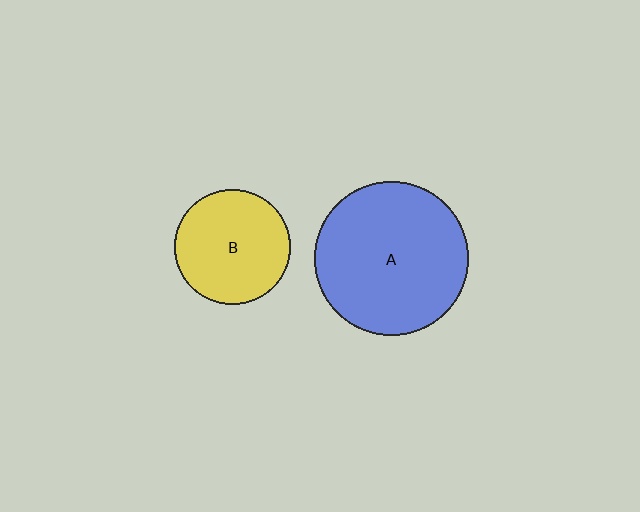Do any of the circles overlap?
No, none of the circles overlap.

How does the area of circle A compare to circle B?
Approximately 1.8 times.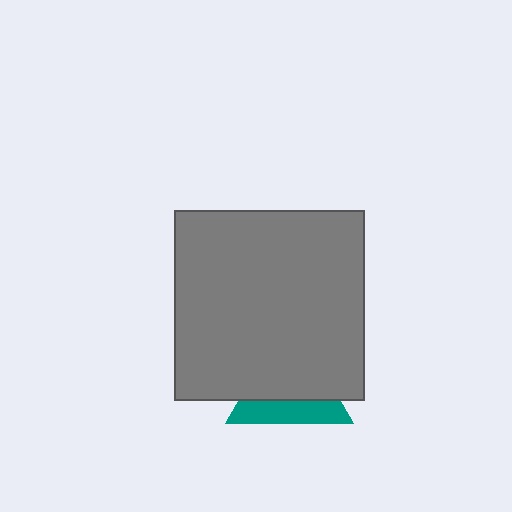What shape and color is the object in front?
The object in front is a gray square.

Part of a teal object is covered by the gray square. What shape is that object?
It is a triangle.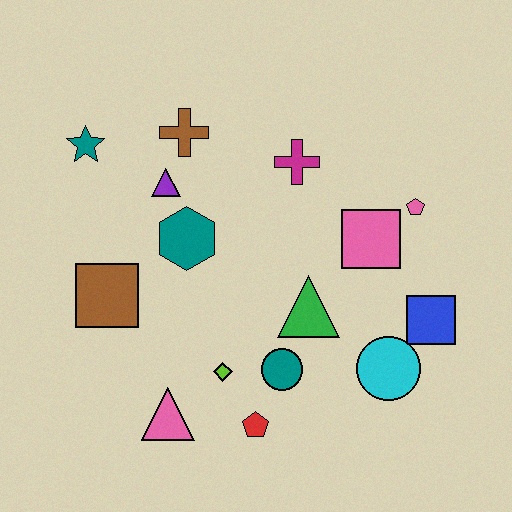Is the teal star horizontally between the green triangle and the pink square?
No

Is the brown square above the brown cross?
No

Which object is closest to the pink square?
The pink pentagon is closest to the pink square.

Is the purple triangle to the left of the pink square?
Yes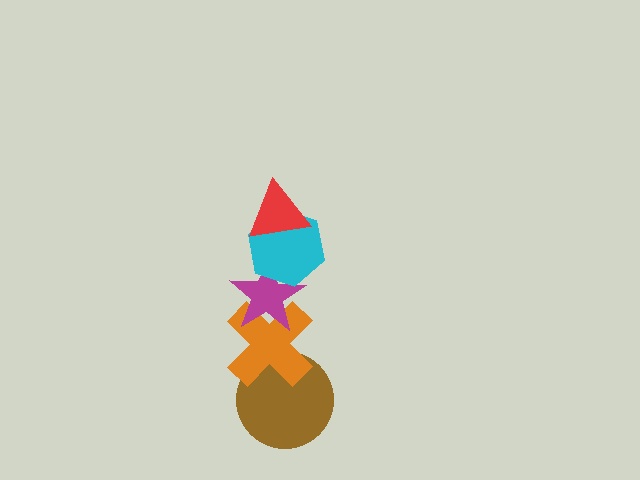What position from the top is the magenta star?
The magenta star is 3rd from the top.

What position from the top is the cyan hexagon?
The cyan hexagon is 2nd from the top.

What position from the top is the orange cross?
The orange cross is 4th from the top.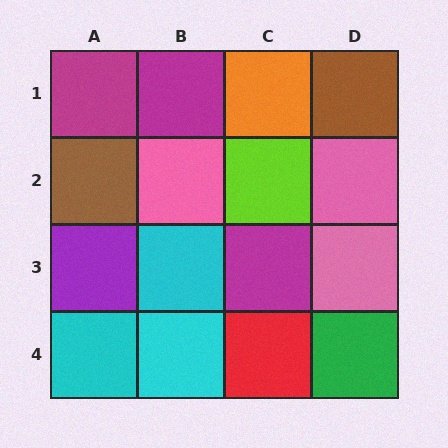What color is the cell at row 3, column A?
Purple.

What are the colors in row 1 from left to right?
Magenta, magenta, orange, brown.